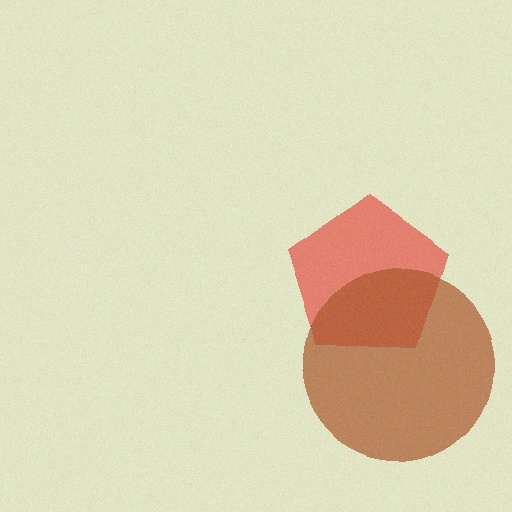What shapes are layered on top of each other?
The layered shapes are: a red pentagon, a brown circle.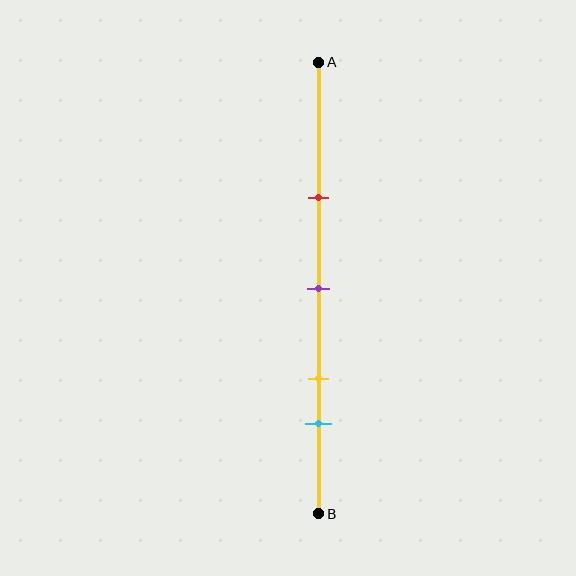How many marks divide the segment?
There are 4 marks dividing the segment.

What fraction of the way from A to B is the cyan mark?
The cyan mark is approximately 80% (0.8) of the way from A to B.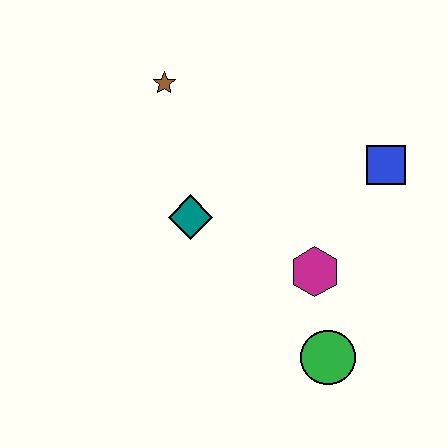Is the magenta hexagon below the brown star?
Yes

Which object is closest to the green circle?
The magenta hexagon is closest to the green circle.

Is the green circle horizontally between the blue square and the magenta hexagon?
Yes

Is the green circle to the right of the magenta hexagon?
Yes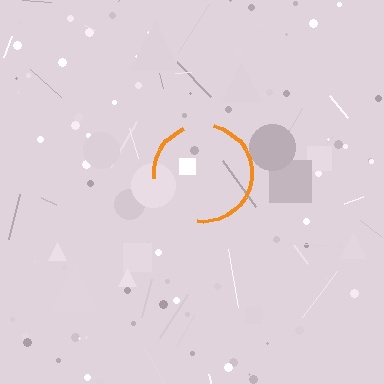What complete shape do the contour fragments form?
The contour fragments form a circle.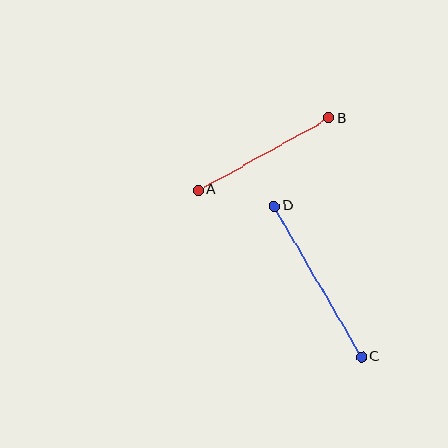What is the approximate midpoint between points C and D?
The midpoint is at approximately (318, 282) pixels.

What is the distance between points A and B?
The distance is approximately 149 pixels.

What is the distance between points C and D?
The distance is approximately 175 pixels.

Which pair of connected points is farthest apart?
Points C and D are farthest apart.